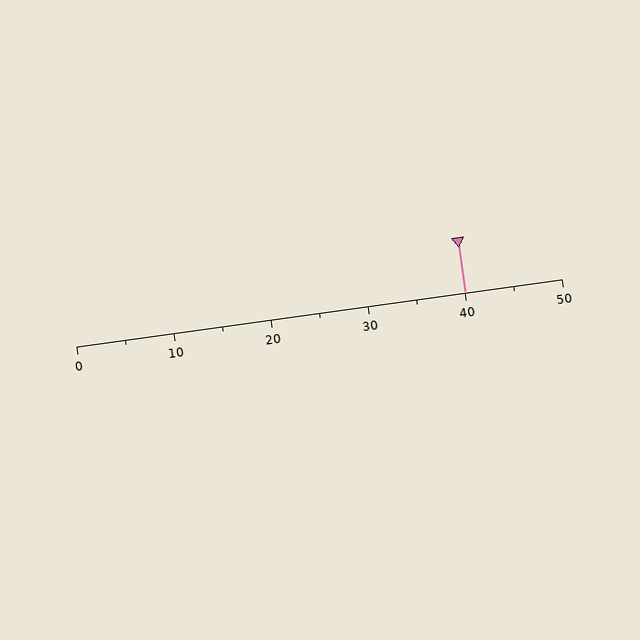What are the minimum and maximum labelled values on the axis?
The axis runs from 0 to 50.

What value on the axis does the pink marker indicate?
The marker indicates approximately 40.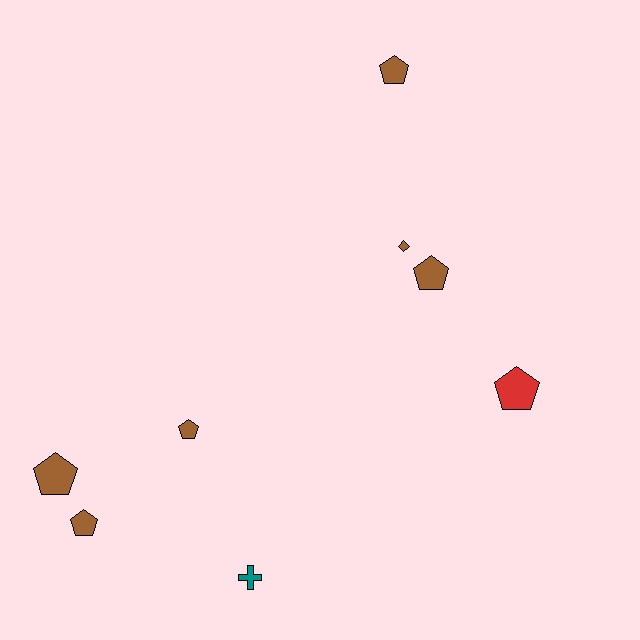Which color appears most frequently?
Brown, with 6 objects.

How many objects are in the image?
There are 8 objects.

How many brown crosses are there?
There are no brown crosses.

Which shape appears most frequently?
Pentagon, with 6 objects.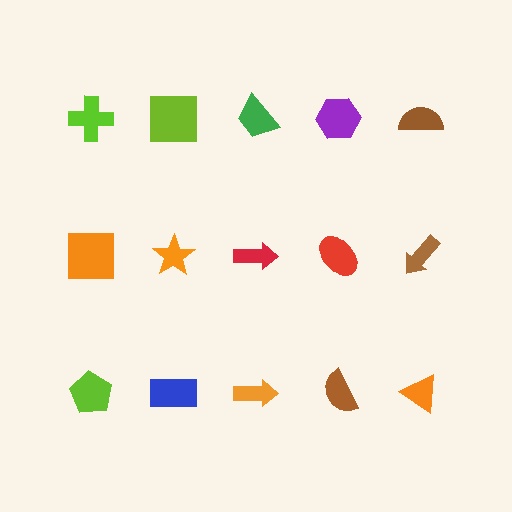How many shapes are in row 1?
5 shapes.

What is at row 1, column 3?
A green trapezoid.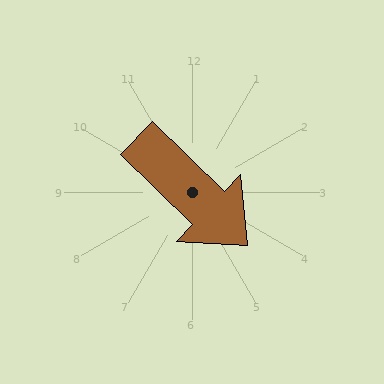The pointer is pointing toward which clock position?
Roughly 4 o'clock.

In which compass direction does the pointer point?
Southeast.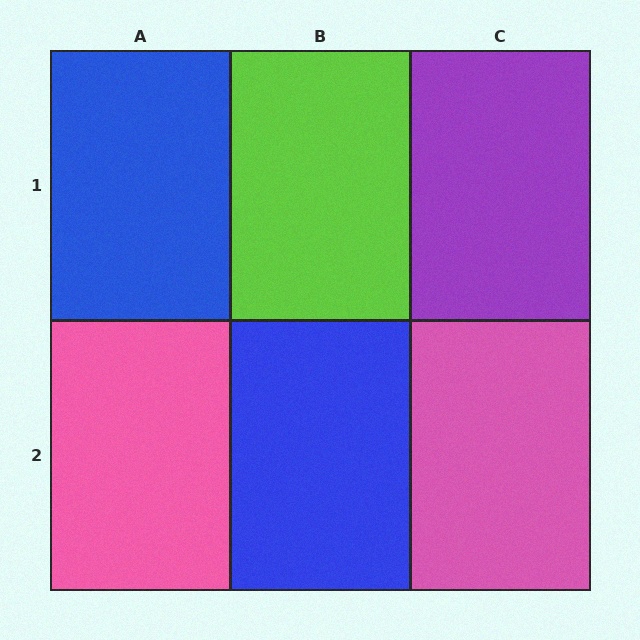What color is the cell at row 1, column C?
Purple.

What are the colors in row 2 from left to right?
Pink, blue, pink.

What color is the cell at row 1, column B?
Lime.